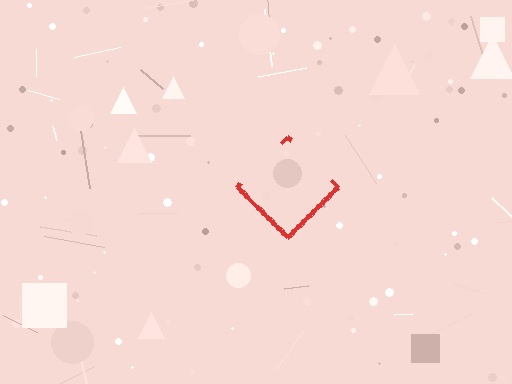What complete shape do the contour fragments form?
The contour fragments form a diamond.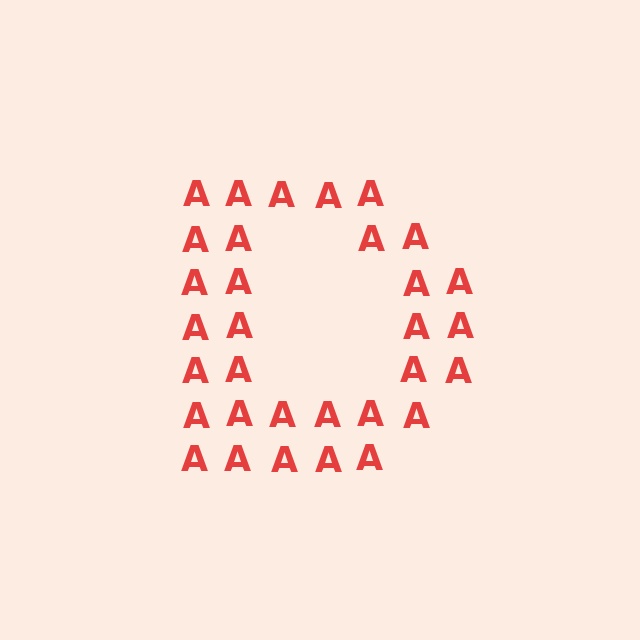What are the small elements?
The small elements are letter A's.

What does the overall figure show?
The overall figure shows the letter D.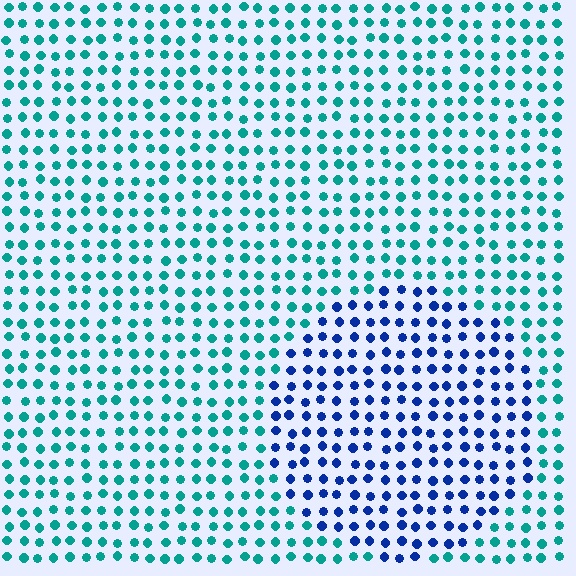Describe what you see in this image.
The image is filled with small teal elements in a uniform arrangement. A circle-shaped region is visible where the elements are tinted to a slightly different hue, forming a subtle color boundary.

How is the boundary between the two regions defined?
The boundary is defined purely by a slight shift in hue (about 51 degrees). Spacing, size, and orientation are identical on both sides.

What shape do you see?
I see a circle.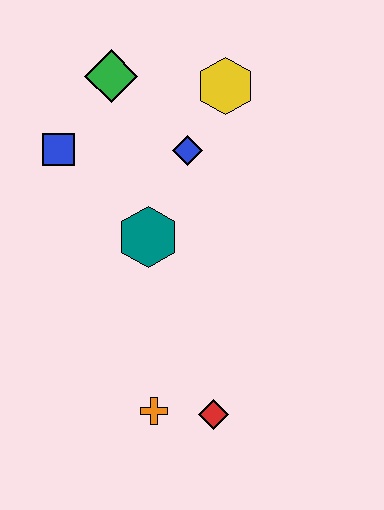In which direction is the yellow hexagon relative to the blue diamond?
The yellow hexagon is above the blue diamond.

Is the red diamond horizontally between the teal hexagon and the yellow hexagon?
Yes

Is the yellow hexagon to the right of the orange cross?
Yes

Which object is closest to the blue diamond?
The yellow hexagon is closest to the blue diamond.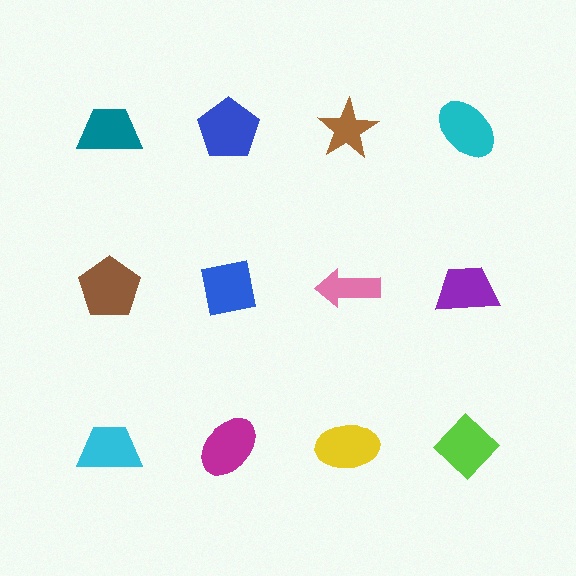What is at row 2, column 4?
A purple trapezoid.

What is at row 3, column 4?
A lime diamond.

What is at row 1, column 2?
A blue pentagon.